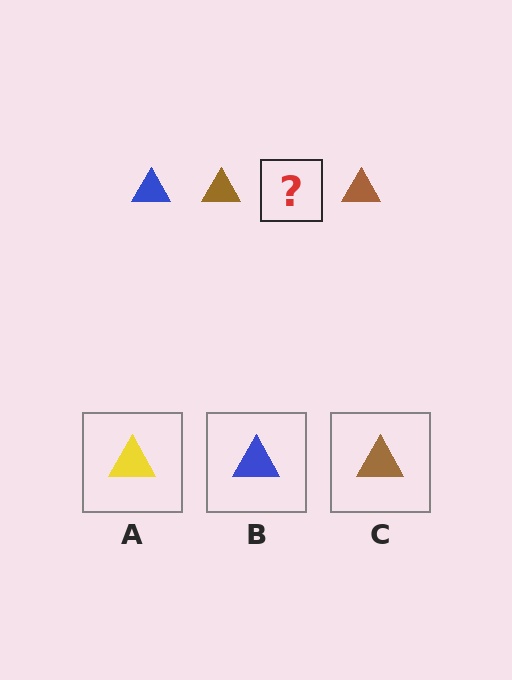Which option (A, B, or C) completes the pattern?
B.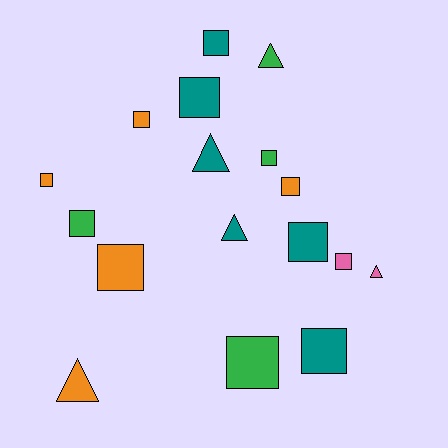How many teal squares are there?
There are 4 teal squares.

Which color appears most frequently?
Teal, with 6 objects.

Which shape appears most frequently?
Square, with 12 objects.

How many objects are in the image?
There are 17 objects.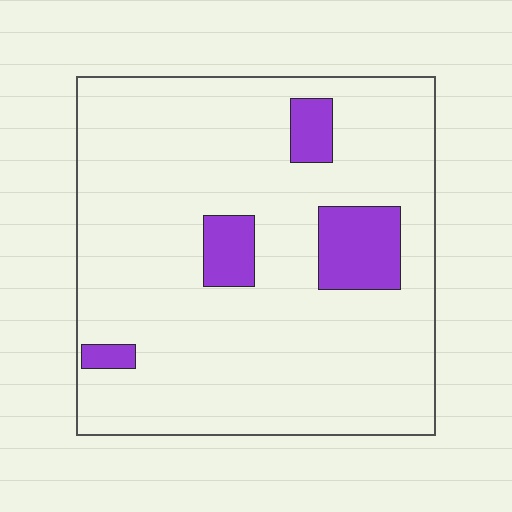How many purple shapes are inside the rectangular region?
4.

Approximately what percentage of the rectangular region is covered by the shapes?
Approximately 10%.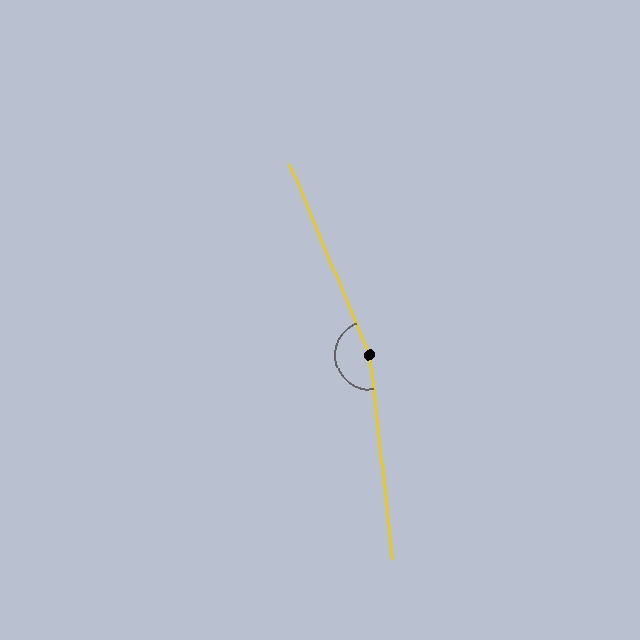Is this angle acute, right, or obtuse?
It is obtuse.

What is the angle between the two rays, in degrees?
Approximately 164 degrees.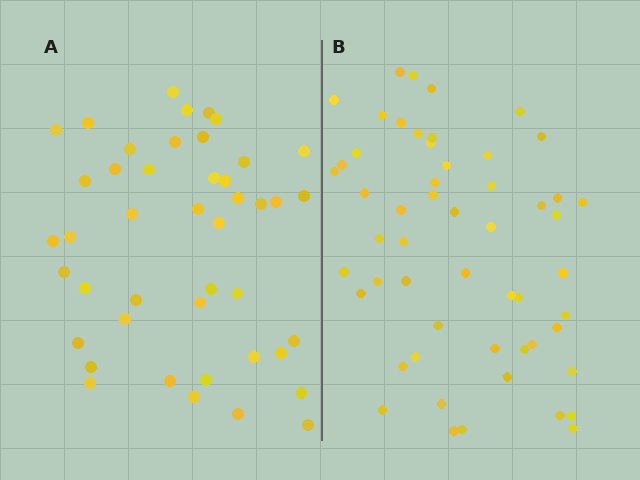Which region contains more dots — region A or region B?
Region B (the right region) has more dots.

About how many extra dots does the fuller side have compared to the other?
Region B has roughly 10 or so more dots than region A.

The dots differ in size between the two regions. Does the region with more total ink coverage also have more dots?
No. Region A has more total ink coverage because its dots are larger, but region B actually contains more individual dots. Total area can be misleading — the number of items is what matters here.